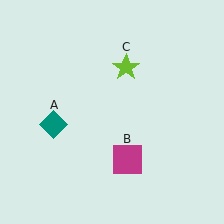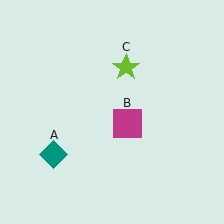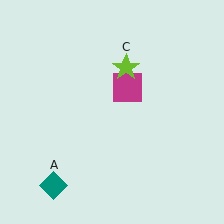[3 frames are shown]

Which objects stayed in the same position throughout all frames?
Lime star (object C) remained stationary.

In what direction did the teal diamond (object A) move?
The teal diamond (object A) moved down.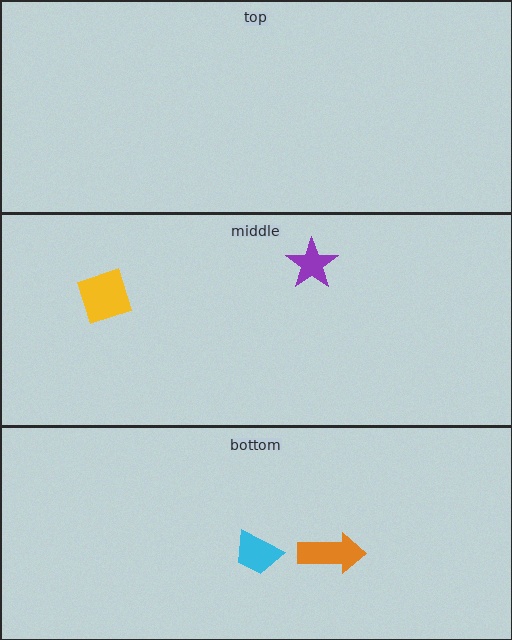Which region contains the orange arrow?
The bottom region.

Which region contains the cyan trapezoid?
The bottom region.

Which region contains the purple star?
The middle region.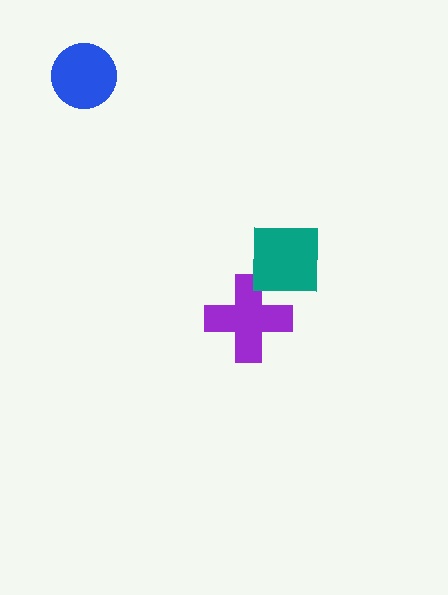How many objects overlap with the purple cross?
1 object overlaps with the purple cross.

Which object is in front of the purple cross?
The teal square is in front of the purple cross.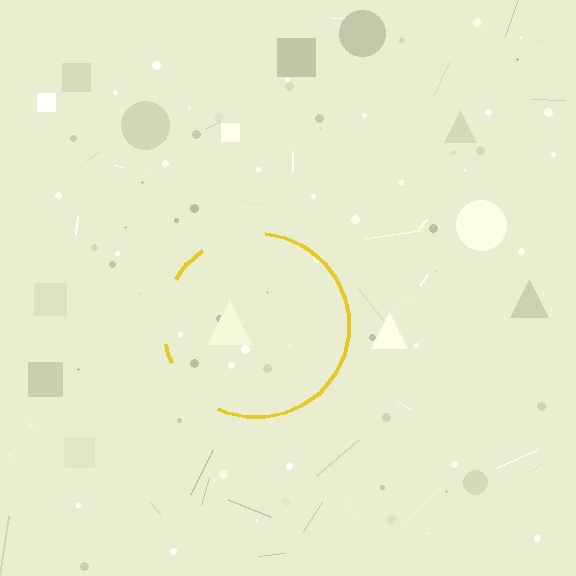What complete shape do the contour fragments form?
The contour fragments form a circle.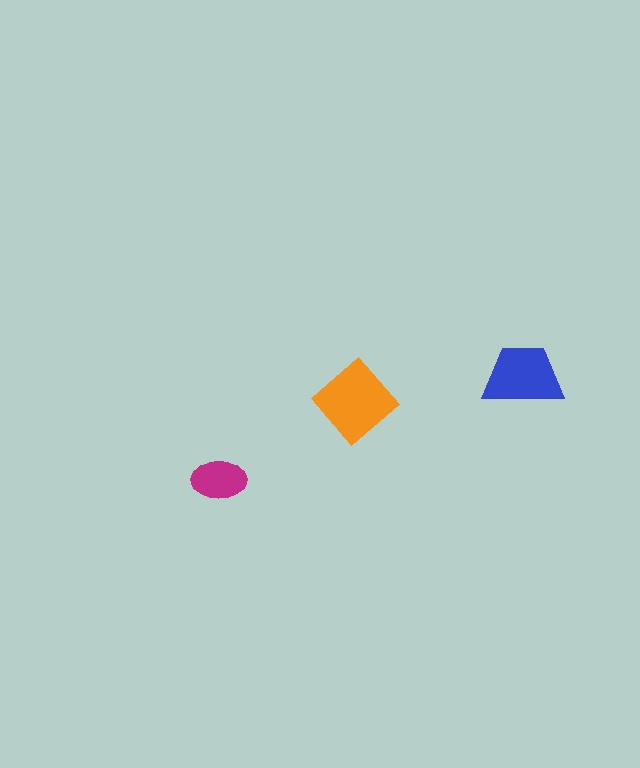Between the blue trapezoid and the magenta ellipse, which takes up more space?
The blue trapezoid.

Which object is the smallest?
The magenta ellipse.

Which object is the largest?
The orange diamond.